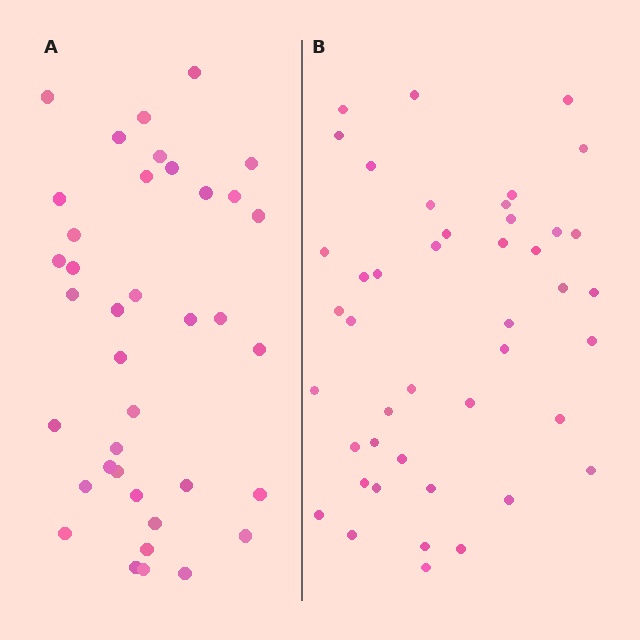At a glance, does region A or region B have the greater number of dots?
Region B (the right region) has more dots.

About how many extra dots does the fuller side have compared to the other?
Region B has about 6 more dots than region A.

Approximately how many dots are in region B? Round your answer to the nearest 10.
About 40 dots. (The exact count is 44, which rounds to 40.)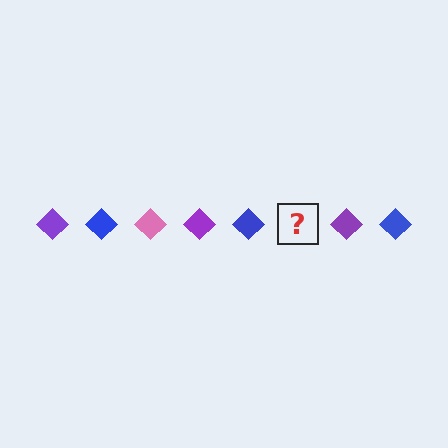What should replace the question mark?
The question mark should be replaced with a pink diamond.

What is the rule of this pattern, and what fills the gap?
The rule is that the pattern cycles through purple, blue, pink diamonds. The gap should be filled with a pink diamond.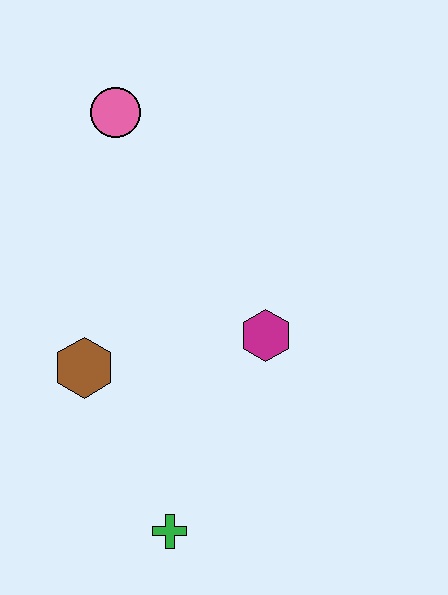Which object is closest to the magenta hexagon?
The brown hexagon is closest to the magenta hexagon.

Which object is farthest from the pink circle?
The green cross is farthest from the pink circle.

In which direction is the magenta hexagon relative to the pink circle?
The magenta hexagon is below the pink circle.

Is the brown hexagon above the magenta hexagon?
No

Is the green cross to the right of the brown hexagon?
Yes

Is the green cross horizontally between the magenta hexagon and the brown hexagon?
Yes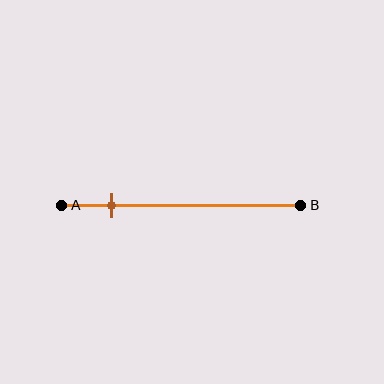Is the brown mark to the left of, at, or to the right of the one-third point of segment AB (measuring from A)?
The brown mark is to the left of the one-third point of segment AB.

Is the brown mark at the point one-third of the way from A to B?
No, the mark is at about 20% from A, not at the 33% one-third point.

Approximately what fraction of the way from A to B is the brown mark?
The brown mark is approximately 20% of the way from A to B.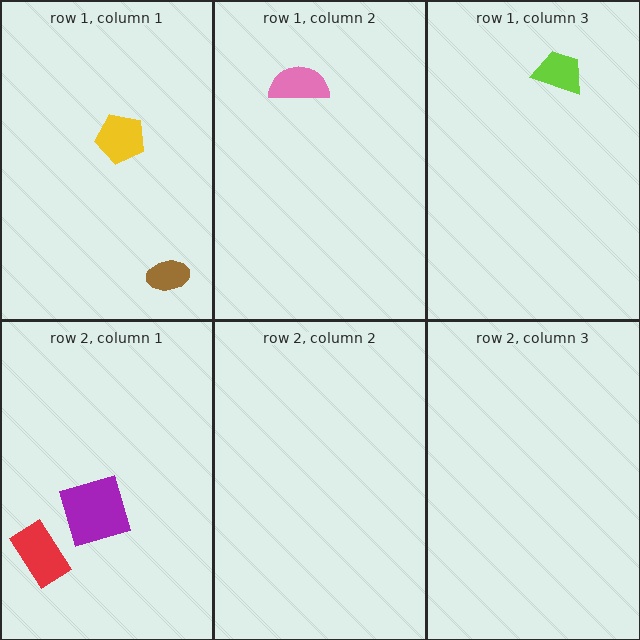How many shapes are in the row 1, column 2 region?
1.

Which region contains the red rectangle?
The row 2, column 1 region.